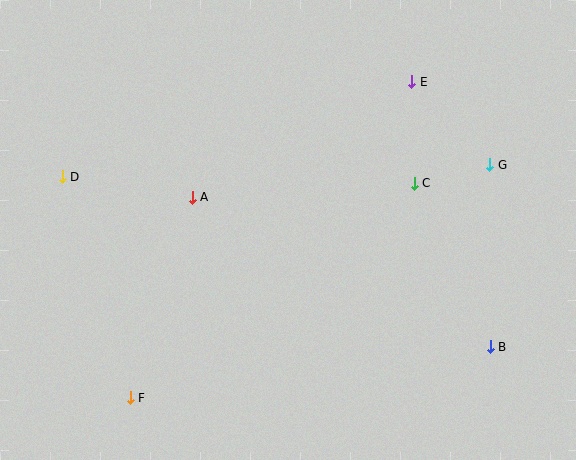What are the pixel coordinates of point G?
Point G is at (490, 165).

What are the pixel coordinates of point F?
Point F is at (130, 398).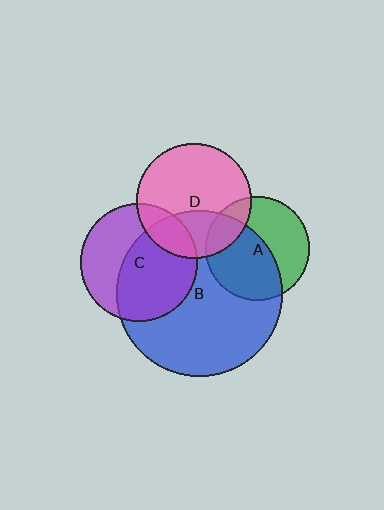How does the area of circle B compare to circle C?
Approximately 2.0 times.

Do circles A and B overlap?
Yes.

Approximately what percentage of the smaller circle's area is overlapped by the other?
Approximately 55%.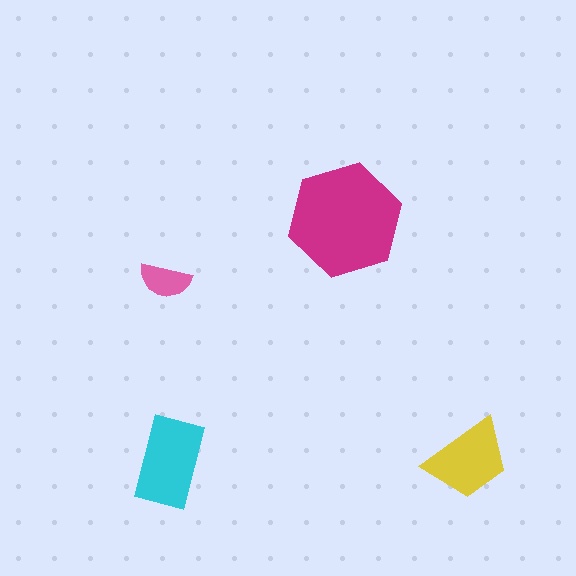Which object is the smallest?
The pink semicircle.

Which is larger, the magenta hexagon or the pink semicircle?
The magenta hexagon.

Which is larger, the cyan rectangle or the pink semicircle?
The cyan rectangle.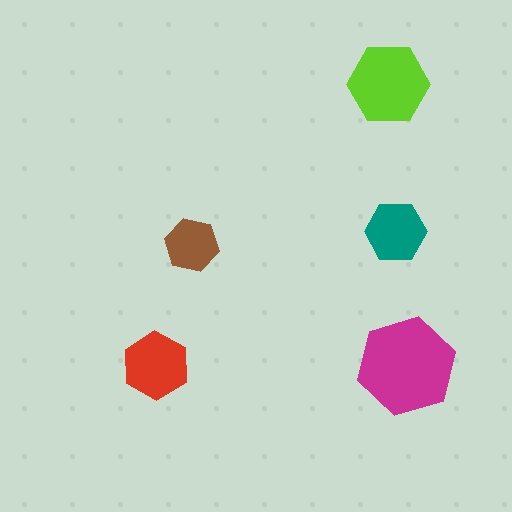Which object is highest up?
The lime hexagon is topmost.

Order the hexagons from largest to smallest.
the magenta one, the lime one, the red one, the teal one, the brown one.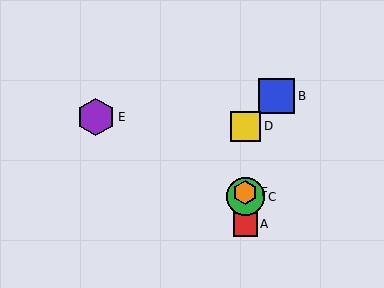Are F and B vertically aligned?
No, F is at x≈245 and B is at x≈277.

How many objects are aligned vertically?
4 objects (A, C, D, F) are aligned vertically.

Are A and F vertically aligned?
Yes, both are at x≈245.